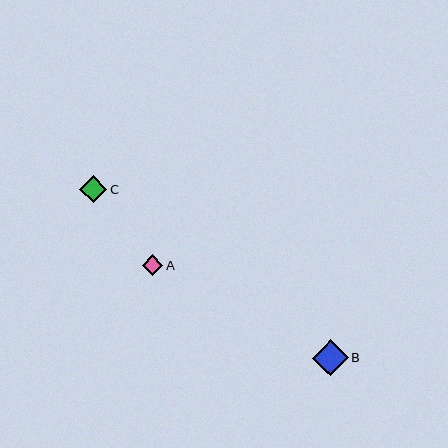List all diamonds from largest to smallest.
From largest to smallest: B, C, A.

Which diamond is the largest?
Diamond B is the largest with a size of approximately 36 pixels.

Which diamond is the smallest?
Diamond A is the smallest with a size of approximately 20 pixels.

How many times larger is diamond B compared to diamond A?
Diamond B is approximately 1.8 times the size of diamond A.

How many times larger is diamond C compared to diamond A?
Diamond C is approximately 1.3 times the size of diamond A.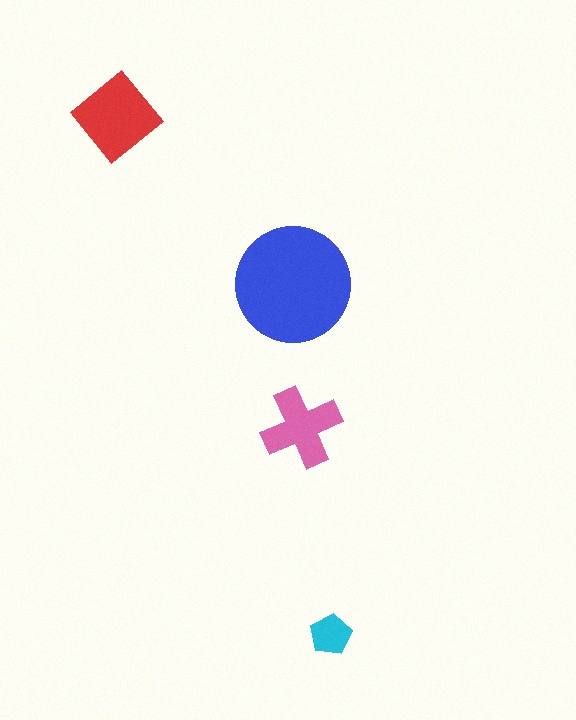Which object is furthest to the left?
The red diamond is leftmost.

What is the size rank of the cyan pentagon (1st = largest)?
4th.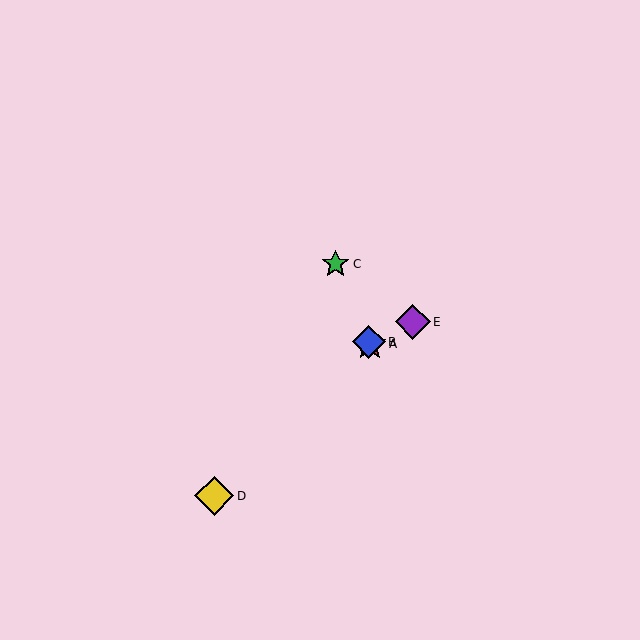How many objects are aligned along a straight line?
3 objects (A, B, C) are aligned along a straight line.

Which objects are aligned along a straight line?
Objects A, B, C are aligned along a straight line.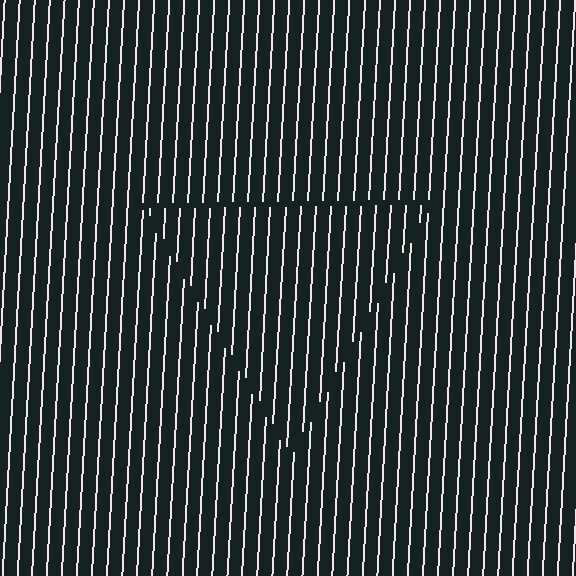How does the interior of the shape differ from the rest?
The interior of the shape contains the same grating, shifted by half a period — the contour is defined by the phase discontinuity where line-ends from the inner and outer gratings abut.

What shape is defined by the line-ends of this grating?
An illusory triangle. The interior of the shape contains the same grating, shifted by half a period — the contour is defined by the phase discontinuity where line-ends from the inner and outer gratings abut.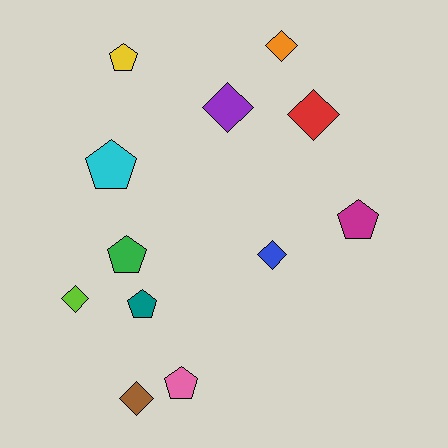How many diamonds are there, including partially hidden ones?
There are 6 diamonds.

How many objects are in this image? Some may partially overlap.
There are 12 objects.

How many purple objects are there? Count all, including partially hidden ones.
There is 1 purple object.